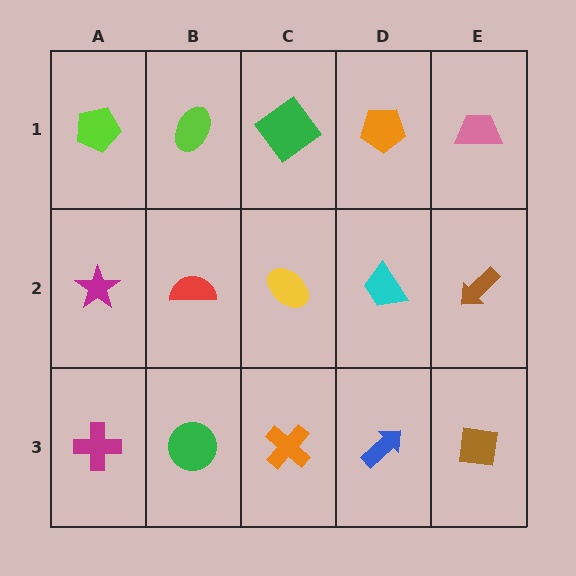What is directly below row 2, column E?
A brown square.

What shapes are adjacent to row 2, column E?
A pink trapezoid (row 1, column E), a brown square (row 3, column E), a cyan trapezoid (row 2, column D).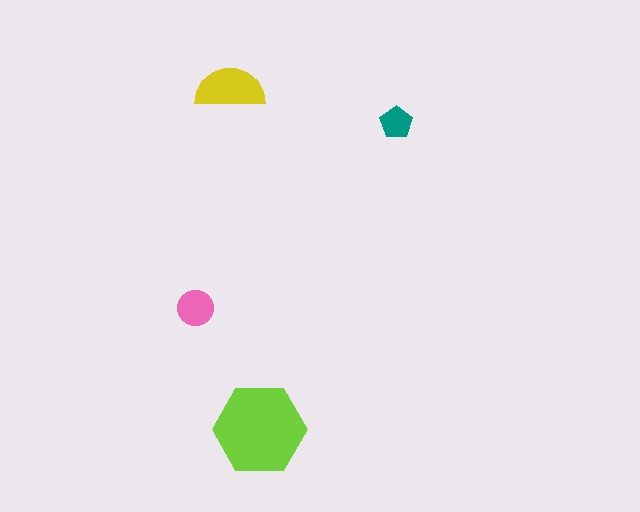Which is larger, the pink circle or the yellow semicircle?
The yellow semicircle.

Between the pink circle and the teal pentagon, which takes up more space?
The pink circle.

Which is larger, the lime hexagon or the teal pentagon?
The lime hexagon.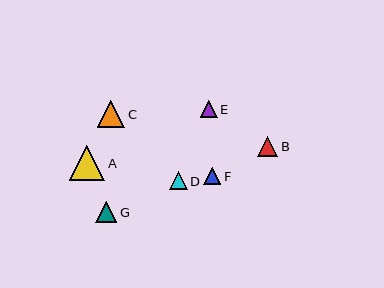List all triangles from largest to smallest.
From largest to smallest: A, C, G, B, D, E, F.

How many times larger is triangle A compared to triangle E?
Triangle A is approximately 2.1 times the size of triangle E.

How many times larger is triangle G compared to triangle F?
Triangle G is approximately 1.3 times the size of triangle F.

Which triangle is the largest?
Triangle A is the largest with a size of approximately 36 pixels.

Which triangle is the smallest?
Triangle F is the smallest with a size of approximately 17 pixels.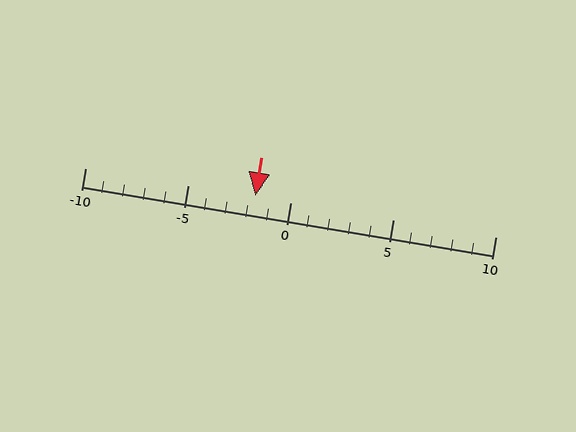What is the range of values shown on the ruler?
The ruler shows values from -10 to 10.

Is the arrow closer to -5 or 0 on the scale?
The arrow is closer to 0.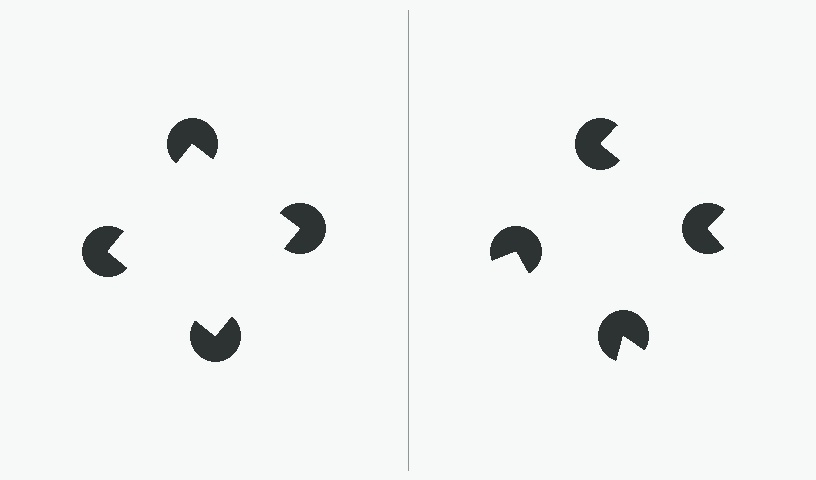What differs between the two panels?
The pac-man discs are positioned identically on both sides; only the wedge orientations differ. On the left they align to a square; on the right they are misaligned.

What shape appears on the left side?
An illusory square.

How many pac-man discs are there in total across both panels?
8 — 4 on each side.